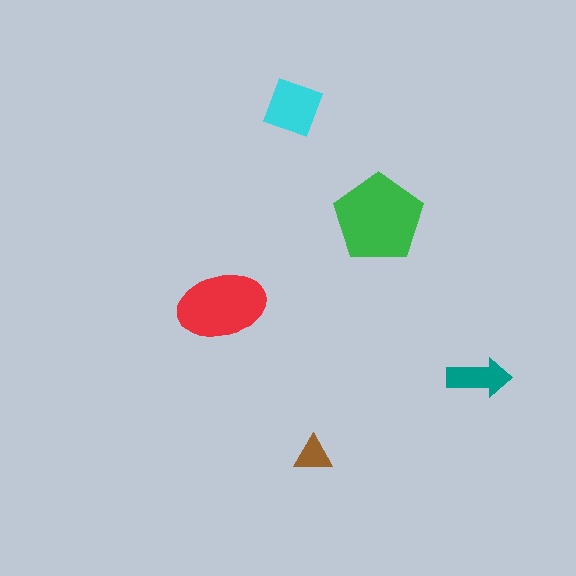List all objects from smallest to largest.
The brown triangle, the teal arrow, the cyan square, the red ellipse, the green pentagon.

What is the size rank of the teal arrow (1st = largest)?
4th.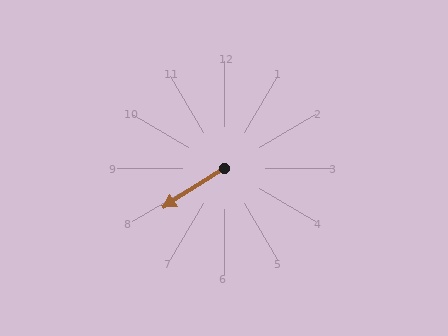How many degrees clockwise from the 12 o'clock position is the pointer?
Approximately 237 degrees.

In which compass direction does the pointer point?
Southwest.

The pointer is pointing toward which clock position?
Roughly 8 o'clock.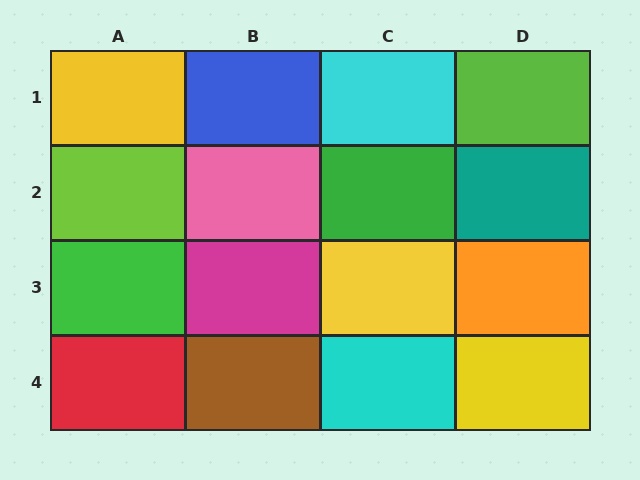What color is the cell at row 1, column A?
Yellow.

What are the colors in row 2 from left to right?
Lime, pink, green, teal.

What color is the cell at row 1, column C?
Cyan.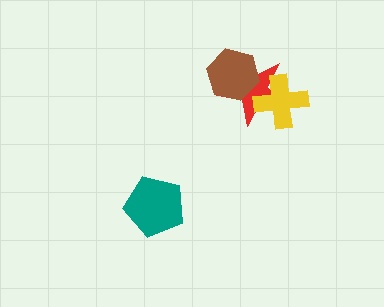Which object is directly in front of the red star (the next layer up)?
The brown hexagon is directly in front of the red star.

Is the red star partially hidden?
Yes, it is partially covered by another shape.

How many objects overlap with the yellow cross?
1 object overlaps with the yellow cross.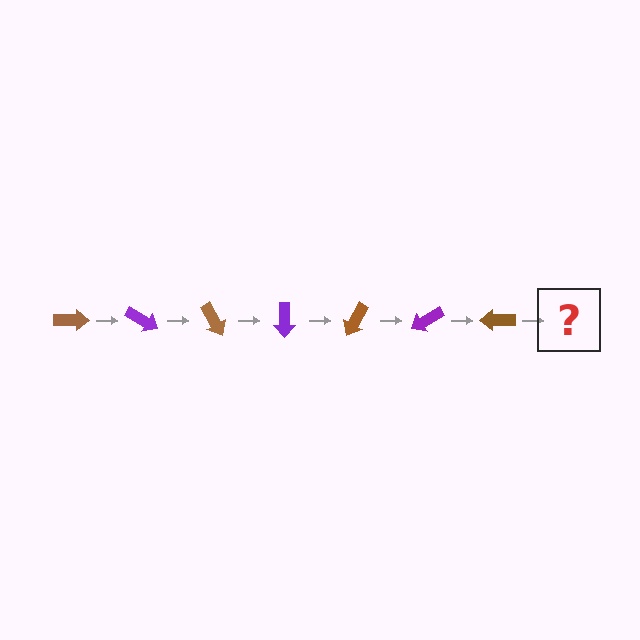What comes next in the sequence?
The next element should be a purple arrow, rotated 210 degrees from the start.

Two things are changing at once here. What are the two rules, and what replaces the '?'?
The two rules are that it rotates 30 degrees each step and the color cycles through brown and purple. The '?' should be a purple arrow, rotated 210 degrees from the start.